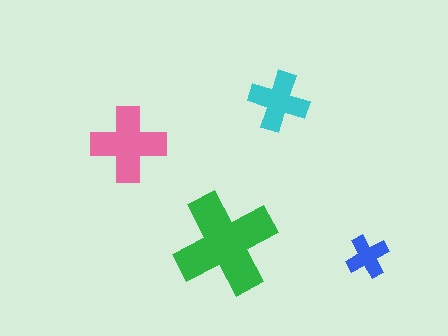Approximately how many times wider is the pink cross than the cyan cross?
About 1.5 times wider.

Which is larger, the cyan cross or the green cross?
The green one.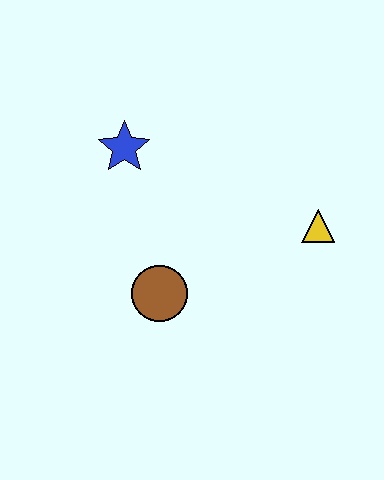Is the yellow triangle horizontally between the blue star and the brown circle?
No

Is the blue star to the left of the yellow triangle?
Yes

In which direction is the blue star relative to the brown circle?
The blue star is above the brown circle.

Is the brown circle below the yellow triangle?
Yes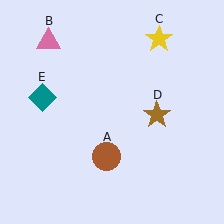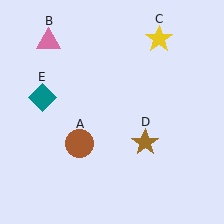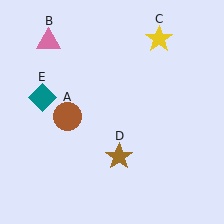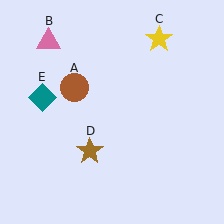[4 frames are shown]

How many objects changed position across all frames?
2 objects changed position: brown circle (object A), brown star (object D).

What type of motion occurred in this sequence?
The brown circle (object A), brown star (object D) rotated clockwise around the center of the scene.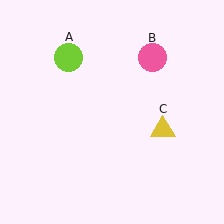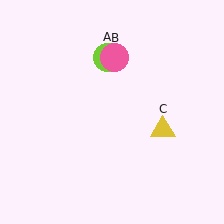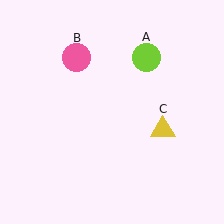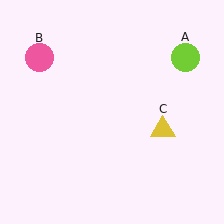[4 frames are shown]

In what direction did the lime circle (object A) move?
The lime circle (object A) moved right.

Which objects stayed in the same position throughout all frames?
Yellow triangle (object C) remained stationary.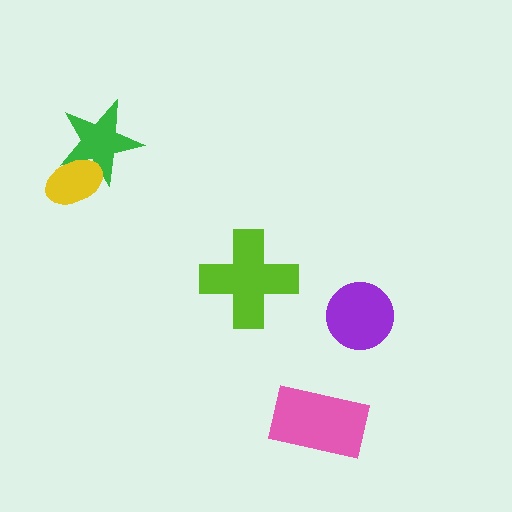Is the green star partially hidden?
Yes, it is partially covered by another shape.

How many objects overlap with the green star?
1 object overlaps with the green star.